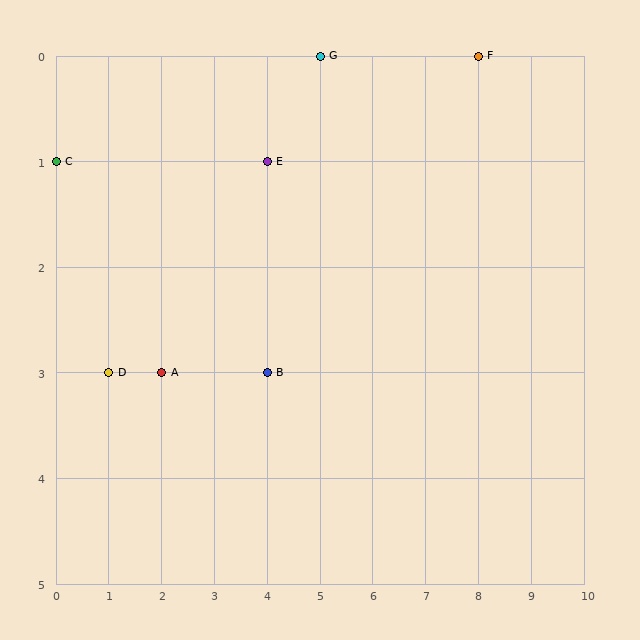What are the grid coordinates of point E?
Point E is at grid coordinates (4, 1).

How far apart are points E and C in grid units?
Points E and C are 4 columns apart.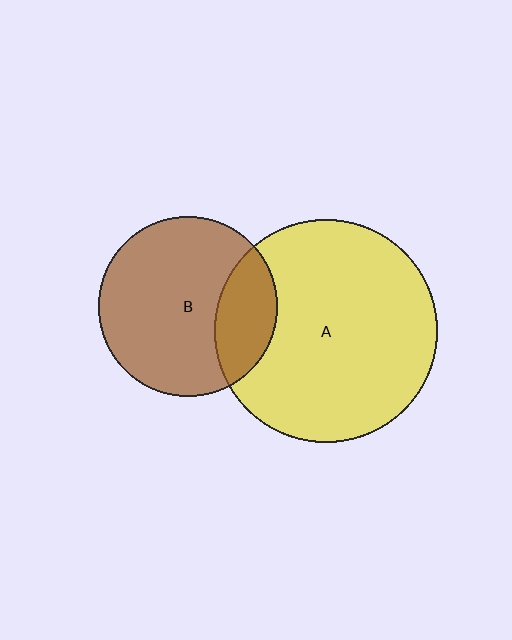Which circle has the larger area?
Circle A (yellow).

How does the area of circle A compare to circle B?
Approximately 1.5 times.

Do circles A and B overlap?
Yes.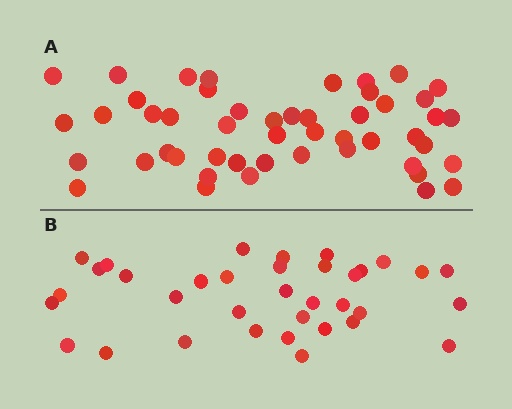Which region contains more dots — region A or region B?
Region A (the top region) has more dots.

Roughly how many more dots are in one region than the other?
Region A has approximately 15 more dots than region B.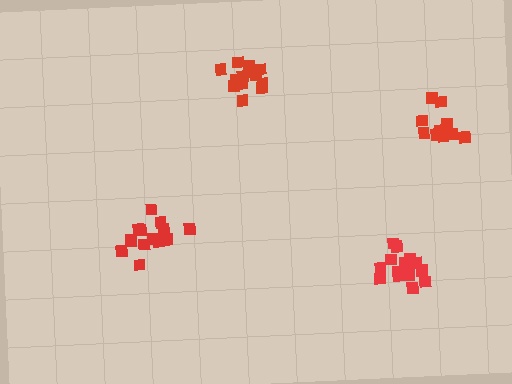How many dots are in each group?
Group 1: 12 dots, Group 2: 15 dots, Group 3: 13 dots, Group 4: 14 dots (54 total).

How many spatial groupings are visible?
There are 4 spatial groupings.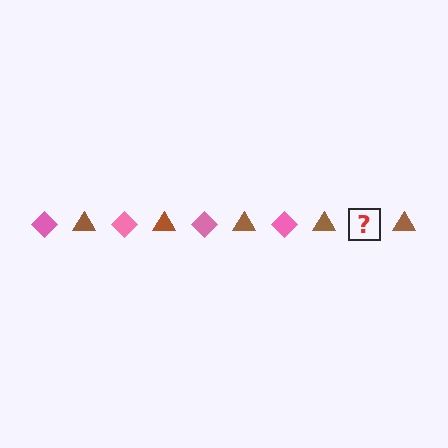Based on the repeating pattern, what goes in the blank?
The blank should be a pink diamond.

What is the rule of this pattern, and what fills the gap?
The rule is that the pattern alternates between pink diamond and brown triangle. The gap should be filled with a pink diamond.